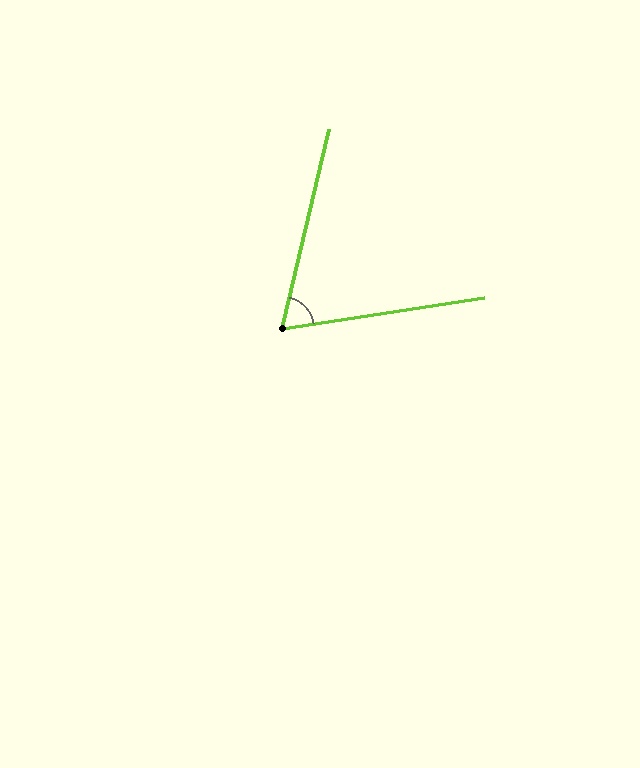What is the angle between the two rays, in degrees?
Approximately 68 degrees.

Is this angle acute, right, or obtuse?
It is acute.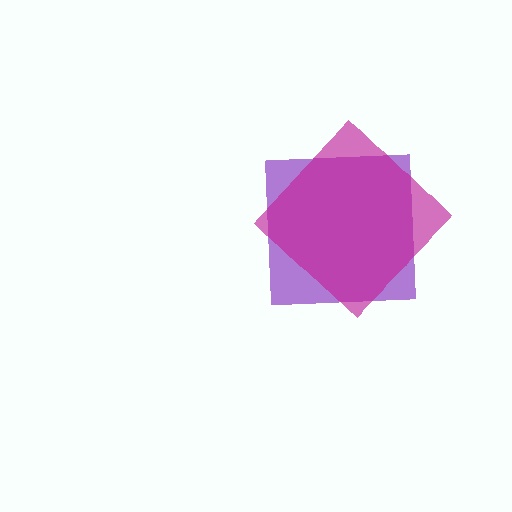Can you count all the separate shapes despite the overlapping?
Yes, there are 2 separate shapes.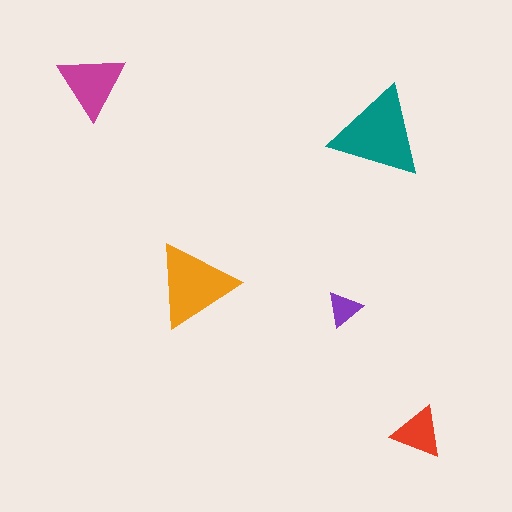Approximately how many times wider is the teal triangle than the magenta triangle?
About 1.5 times wider.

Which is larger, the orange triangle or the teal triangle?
The teal one.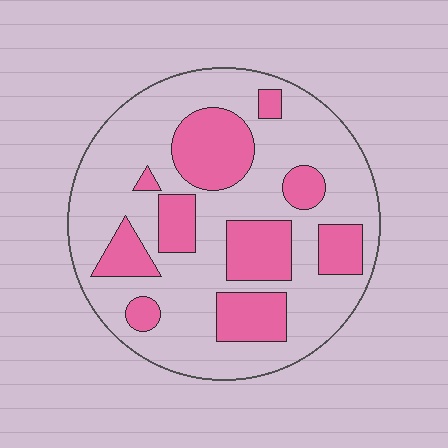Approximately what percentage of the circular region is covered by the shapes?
Approximately 30%.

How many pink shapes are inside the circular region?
10.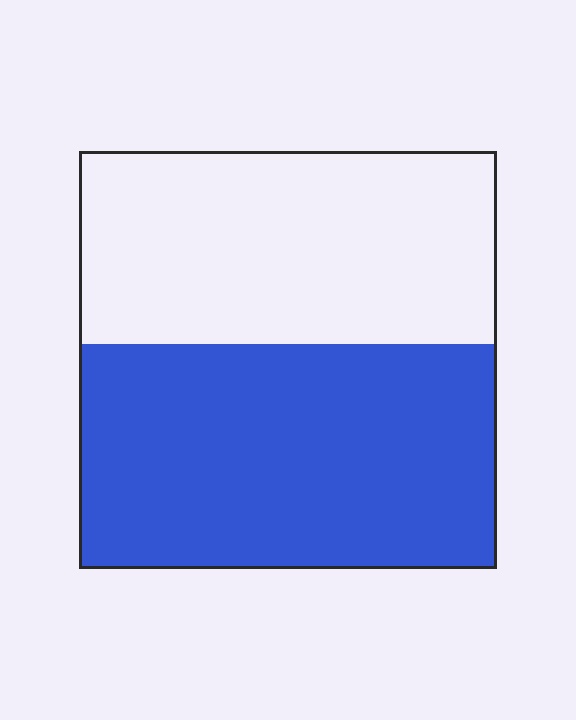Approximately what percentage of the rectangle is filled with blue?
Approximately 55%.